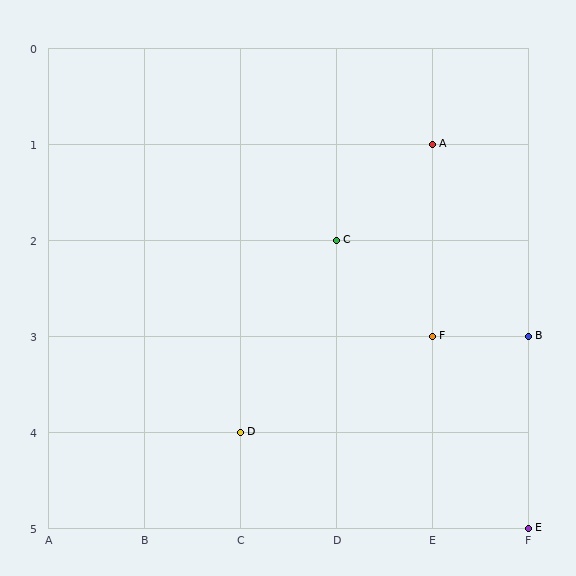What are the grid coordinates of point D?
Point D is at grid coordinates (C, 4).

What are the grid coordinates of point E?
Point E is at grid coordinates (F, 5).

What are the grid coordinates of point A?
Point A is at grid coordinates (E, 1).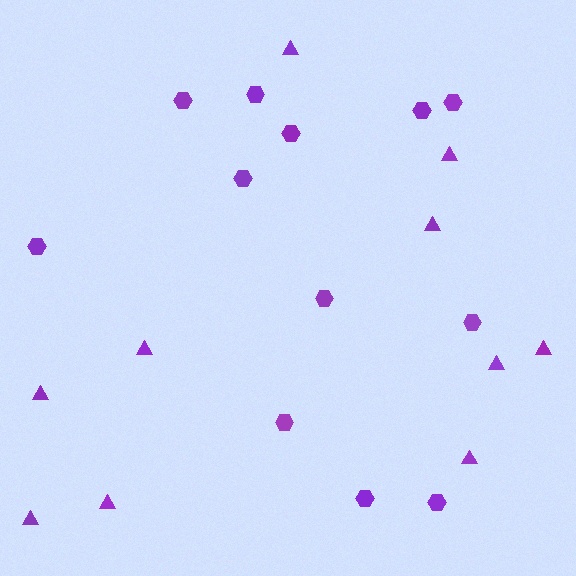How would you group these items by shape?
There are 2 groups: one group of triangles (10) and one group of hexagons (12).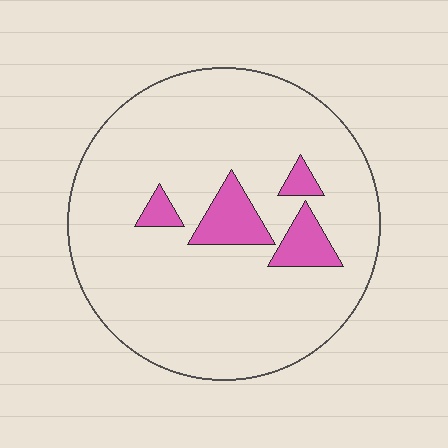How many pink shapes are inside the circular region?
4.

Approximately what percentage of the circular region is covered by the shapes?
Approximately 10%.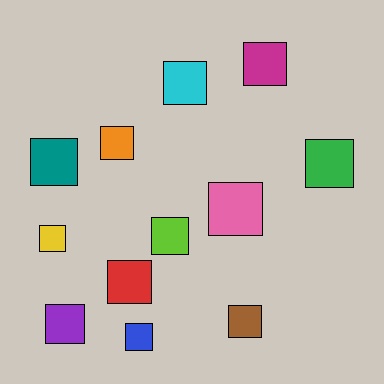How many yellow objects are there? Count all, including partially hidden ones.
There is 1 yellow object.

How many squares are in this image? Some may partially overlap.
There are 12 squares.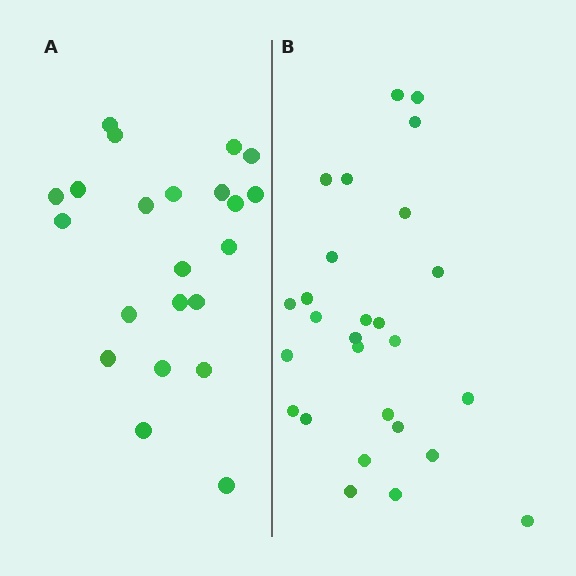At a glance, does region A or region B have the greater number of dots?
Region B (the right region) has more dots.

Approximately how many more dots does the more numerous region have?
Region B has about 5 more dots than region A.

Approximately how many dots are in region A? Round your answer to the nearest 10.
About 20 dots. (The exact count is 22, which rounds to 20.)